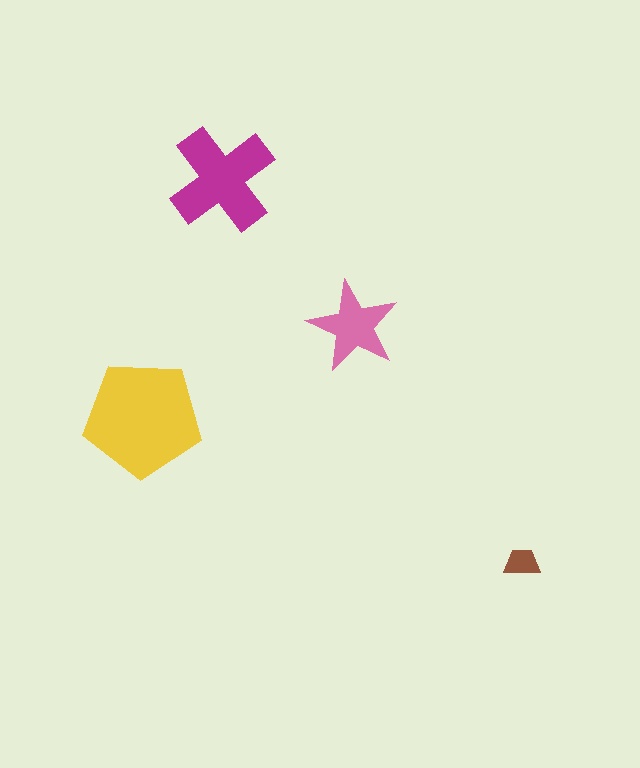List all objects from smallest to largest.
The brown trapezoid, the pink star, the magenta cross, the yellow pentagon.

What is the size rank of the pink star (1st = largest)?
3rd.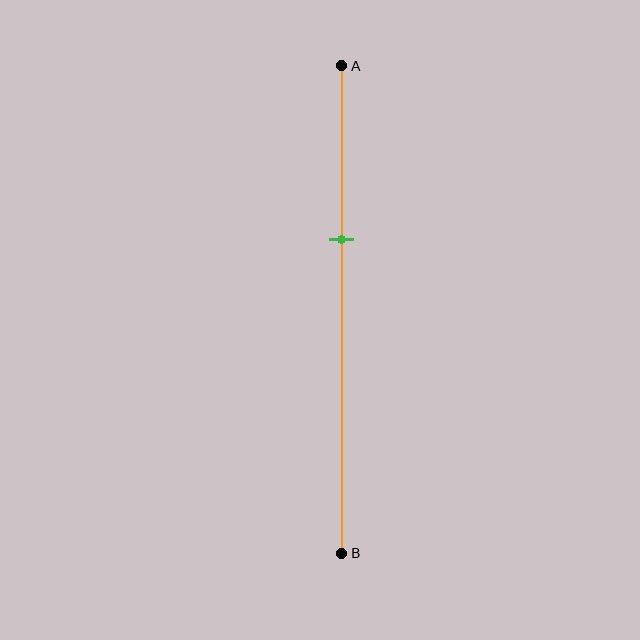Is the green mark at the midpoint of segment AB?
No, the mark is at about 35% from A, not at the 50% midpoint.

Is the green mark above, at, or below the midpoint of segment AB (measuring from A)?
The green mark is above the midpoint of segment AB.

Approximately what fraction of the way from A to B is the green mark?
The green mark is approximately 35% of the way from A to B.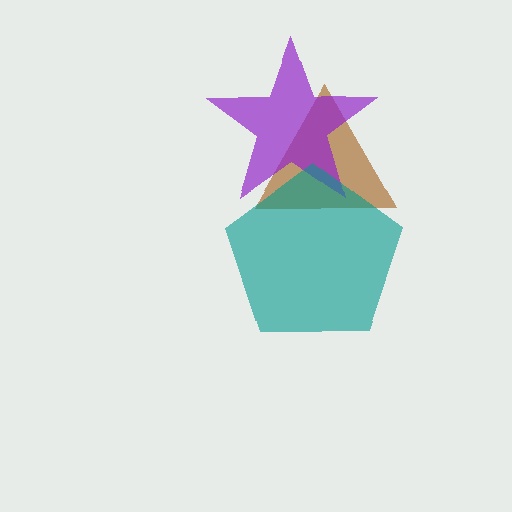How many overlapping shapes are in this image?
There are 3 overlapping shapes in the image.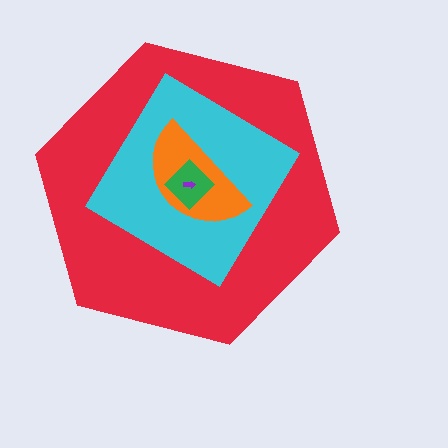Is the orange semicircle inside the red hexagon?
Yes.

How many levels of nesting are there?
5.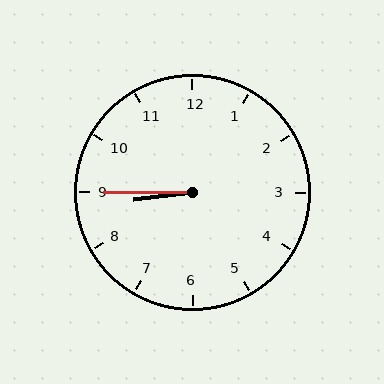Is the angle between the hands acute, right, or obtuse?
It is acute.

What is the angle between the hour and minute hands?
Approximately 8 degrees.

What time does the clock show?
8:45.